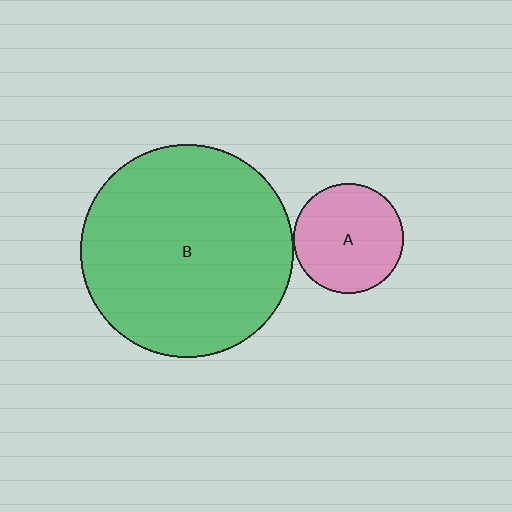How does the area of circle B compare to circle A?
Approximately 3.8 times.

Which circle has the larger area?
Circle B (green).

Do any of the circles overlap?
No, none of the circles overlap.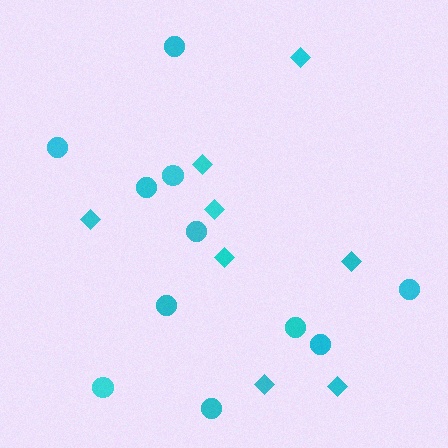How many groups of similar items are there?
There are 2 groups: one group of diamonds (8) and one group of circles (11).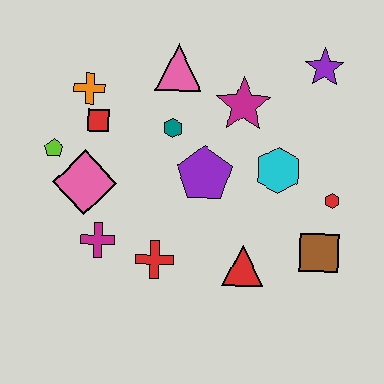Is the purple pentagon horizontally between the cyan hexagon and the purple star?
No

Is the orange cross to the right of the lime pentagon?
Yes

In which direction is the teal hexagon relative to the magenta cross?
The teal hexagon is above the magenta cross.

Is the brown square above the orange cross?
No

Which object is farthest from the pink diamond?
The purple star is farthest from the pink diamond.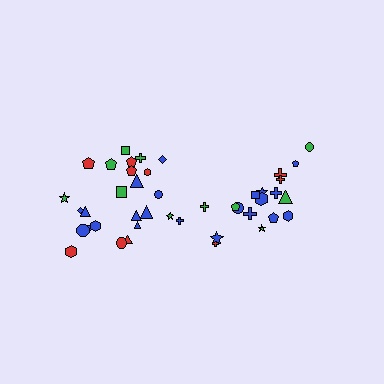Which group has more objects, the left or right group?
The left group.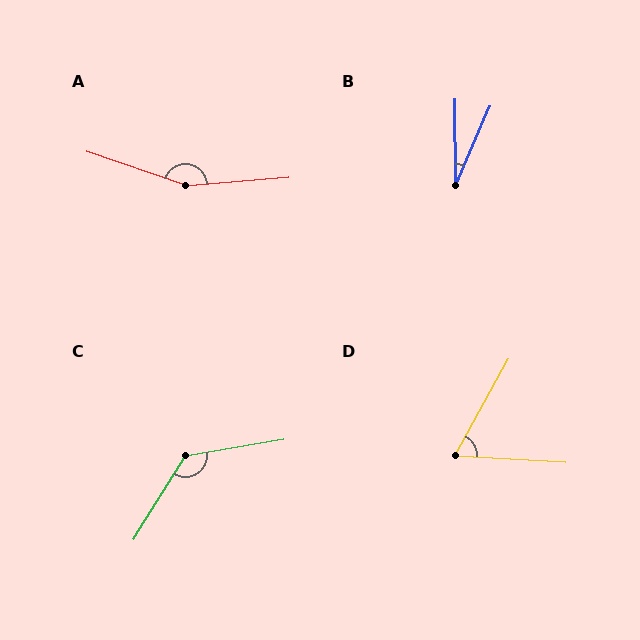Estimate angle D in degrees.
Approximately 64 degrees.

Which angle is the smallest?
B, at approximately 23 degrees.